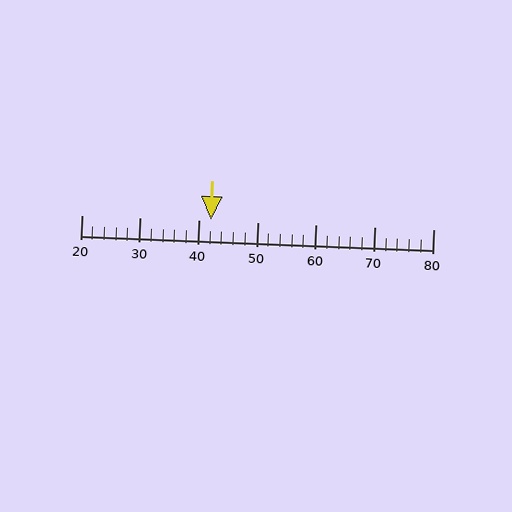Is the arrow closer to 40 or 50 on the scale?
The arrow is closer to 40.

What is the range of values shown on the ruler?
The ruler shows values from 20 to 80.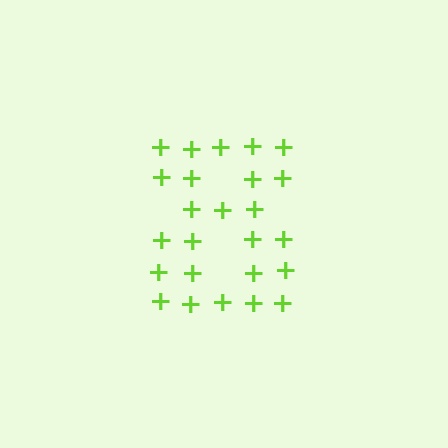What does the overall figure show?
The overall figure shows the digit 8.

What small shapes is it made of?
It is made of small plus signs.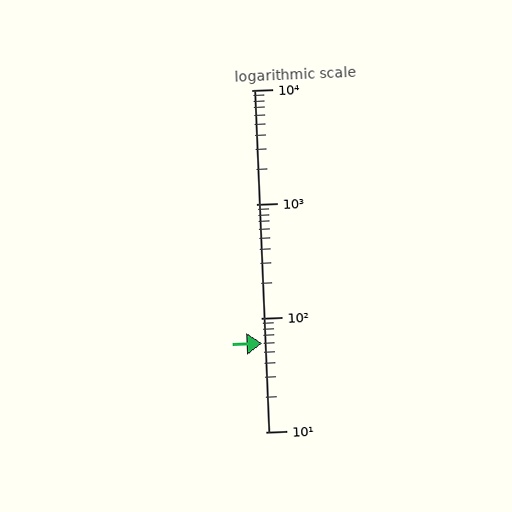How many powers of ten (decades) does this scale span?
The scale spans 3 decades, from 10 to 10000.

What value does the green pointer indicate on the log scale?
The pointer indicates approximately 60.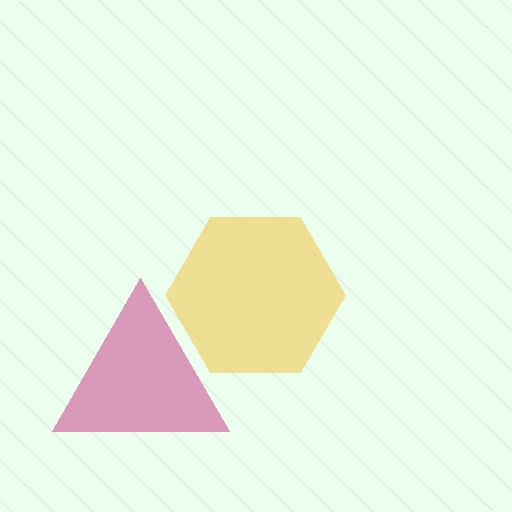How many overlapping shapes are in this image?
There are 2 overlapping shapes in the image.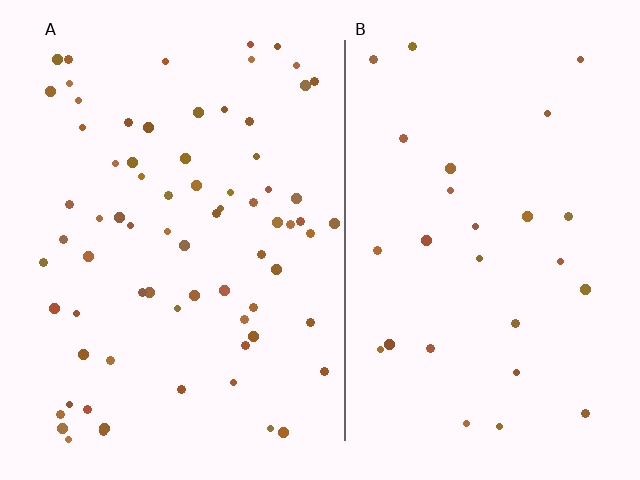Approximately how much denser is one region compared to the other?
Approximately 2.7× — region A over region B.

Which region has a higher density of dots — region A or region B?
A (the left).